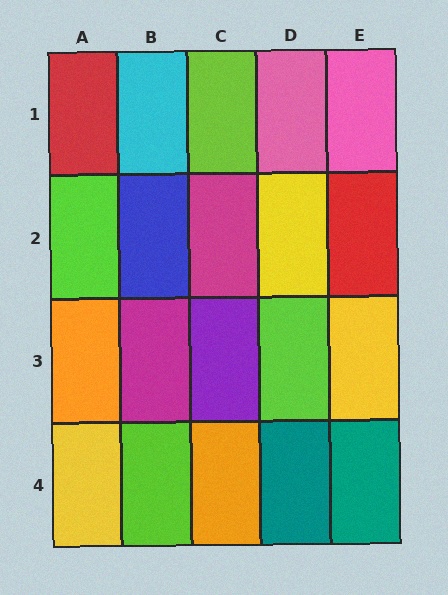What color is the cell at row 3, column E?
Yellow.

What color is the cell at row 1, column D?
Pink.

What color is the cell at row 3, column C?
Purple.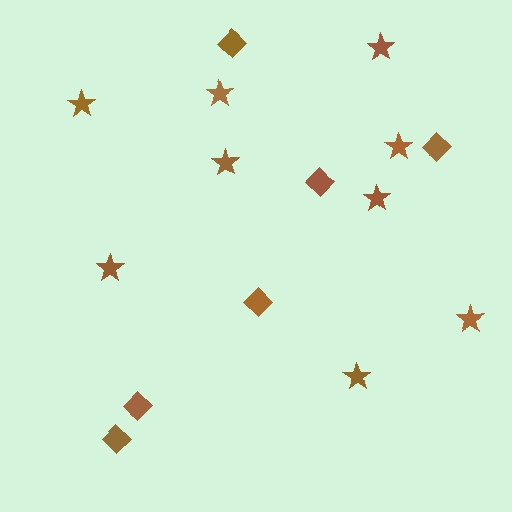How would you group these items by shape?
There are 2 groups: one group of diamonds (6) and one group of stars (9).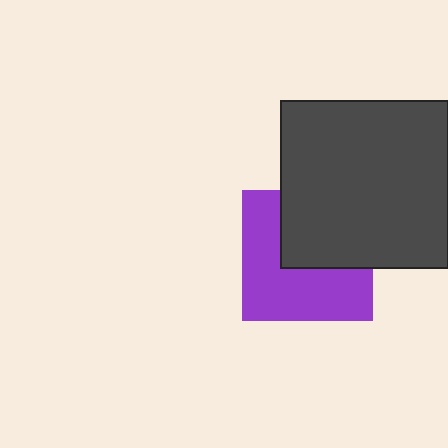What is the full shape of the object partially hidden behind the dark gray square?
The partially hidden object is a purple square.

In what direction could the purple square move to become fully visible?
The purple square could move toward the lower-left. That would shift it out from behind the dark gray square entirely.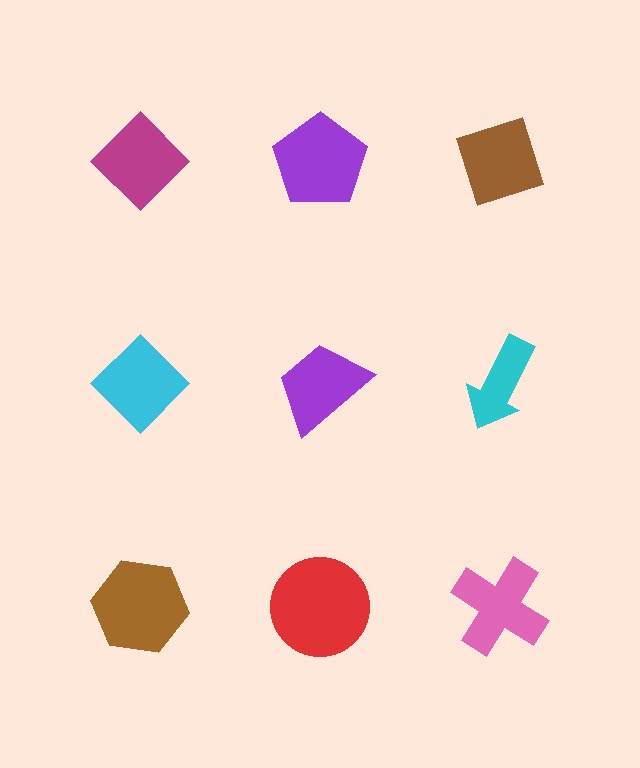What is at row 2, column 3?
A cyan arrow.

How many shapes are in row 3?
3 shapes.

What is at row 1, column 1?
A magenta diamond.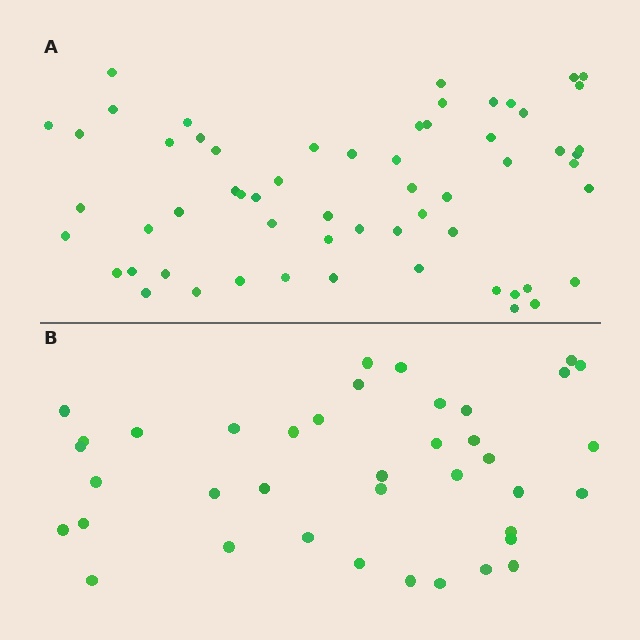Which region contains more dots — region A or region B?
Region A (the top region) has more dots.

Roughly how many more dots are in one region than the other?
Region A has approximately 20 more dots than region B.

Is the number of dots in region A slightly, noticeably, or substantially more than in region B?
Region A has substantially more. The ratio is roughly 1.5 to 1.